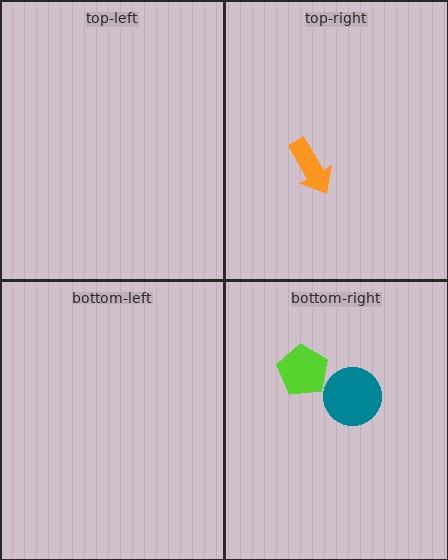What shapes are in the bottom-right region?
The teal circle, the lime pentagon.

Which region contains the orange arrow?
The top-right region.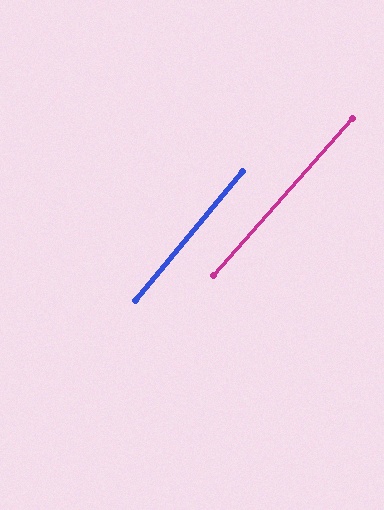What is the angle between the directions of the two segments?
Approximately 2 degrees.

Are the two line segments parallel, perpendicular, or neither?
Parallel — their directions differ by only 1.8°.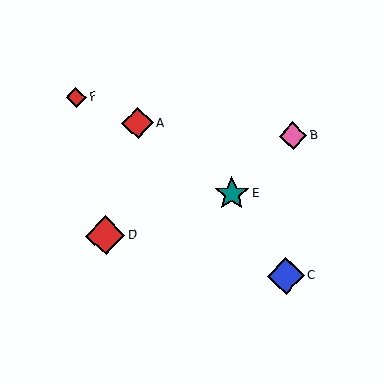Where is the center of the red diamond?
The center of the red diamond is at (106, 236).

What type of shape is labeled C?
Shape C is a blue diamond.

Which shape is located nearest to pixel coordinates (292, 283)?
The blue diamond (labeled C) at (286, 276) is nearest to that location.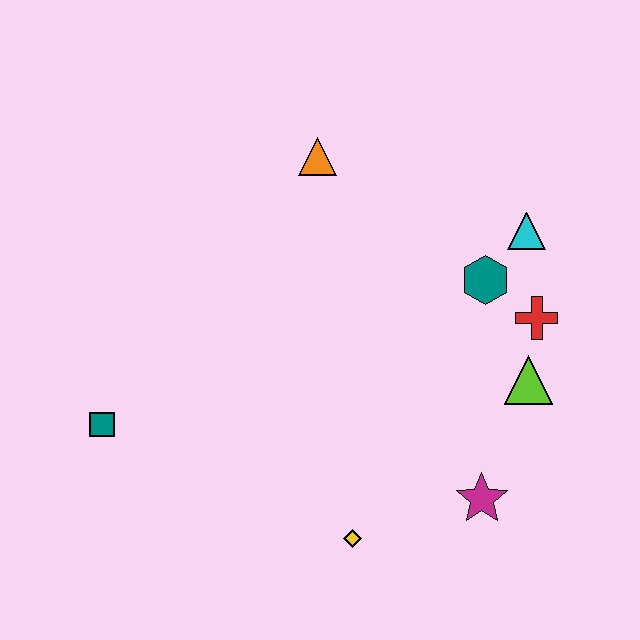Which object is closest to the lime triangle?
The red cross is closest to the lime triangle.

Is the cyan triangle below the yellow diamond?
No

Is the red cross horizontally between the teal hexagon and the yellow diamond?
No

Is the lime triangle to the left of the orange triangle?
No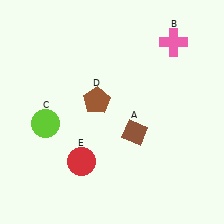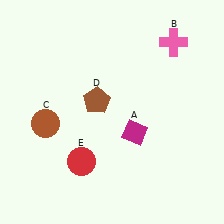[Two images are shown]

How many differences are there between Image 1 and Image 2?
There are 2 differences between the two images.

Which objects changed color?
A changed from brown to magenta. C changed from lime to brown.